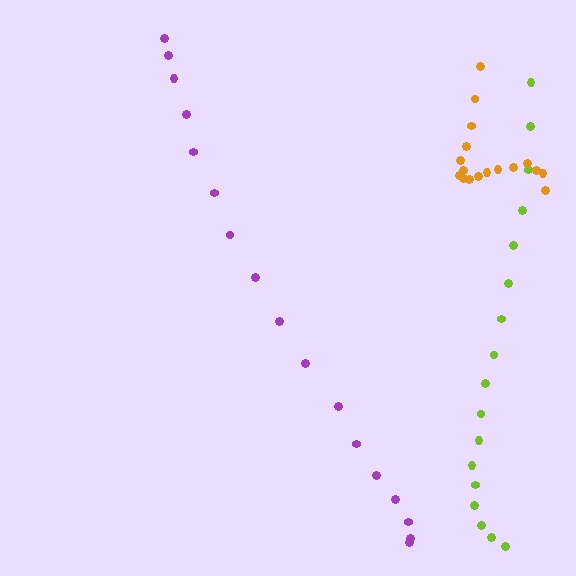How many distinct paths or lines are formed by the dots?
There are 3 distinct paths.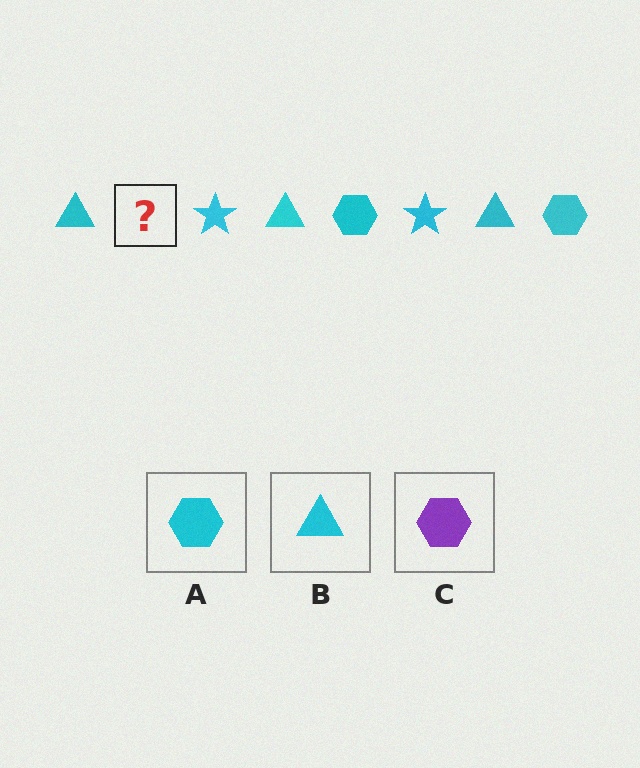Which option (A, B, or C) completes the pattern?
A.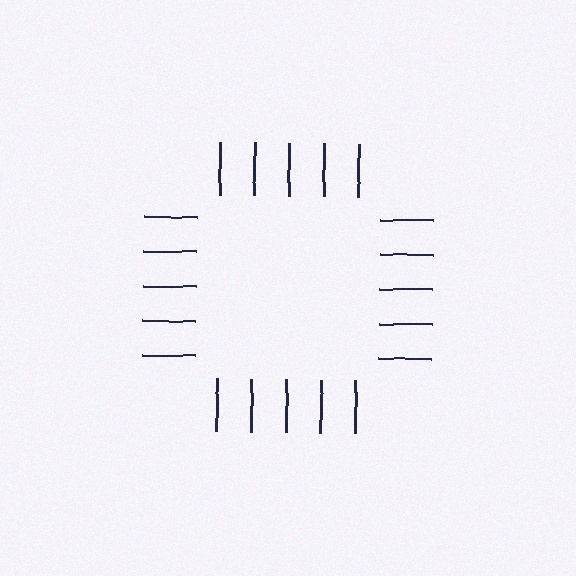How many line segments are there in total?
20 — 5 along each of the 4 edges.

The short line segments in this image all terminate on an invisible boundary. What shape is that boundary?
An illusory square — the line segments terminate on its edges but no continuous stroke is drawn.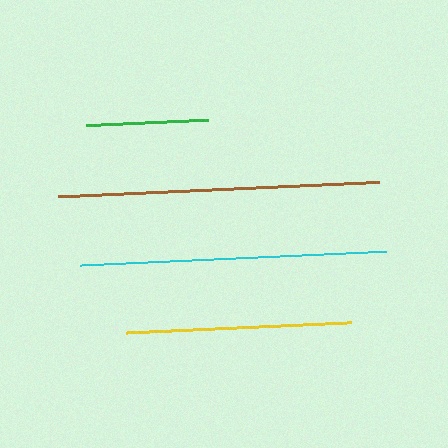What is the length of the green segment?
The green segment is approximately 122 pixels long.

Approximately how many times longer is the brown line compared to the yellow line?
The brown line is approximately 1.4 times the length of the yellow line.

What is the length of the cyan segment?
The cyan segment is approximately 307 pixels long.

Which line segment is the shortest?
The green line is the shortest at approximately 122 pixels.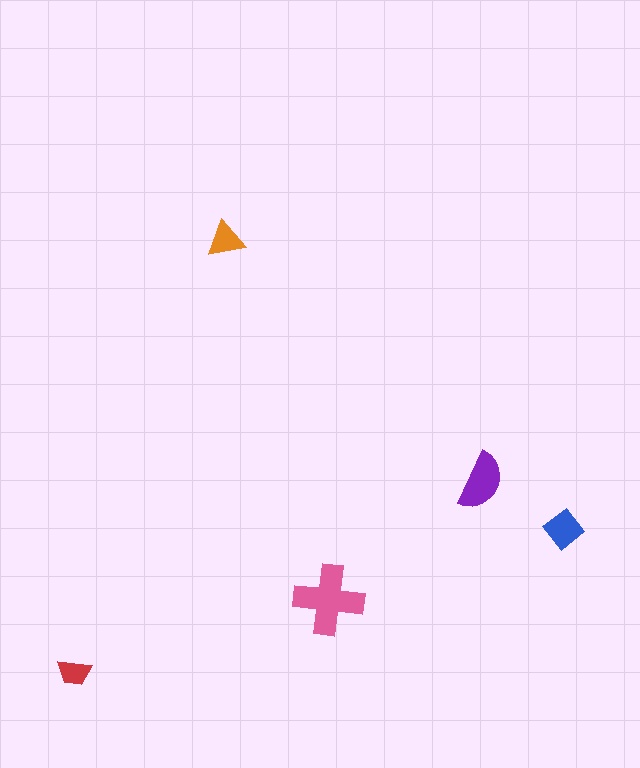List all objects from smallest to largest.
The red trapezoid, the orange triangle, the blue diamond, the purple semicircle, the pink cross.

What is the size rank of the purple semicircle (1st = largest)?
2nd.